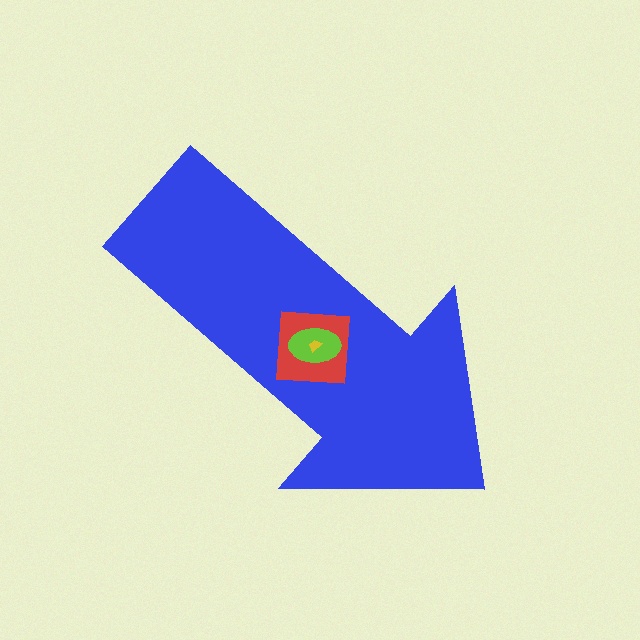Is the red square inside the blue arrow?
Yes.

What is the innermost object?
The yellow trapezoid.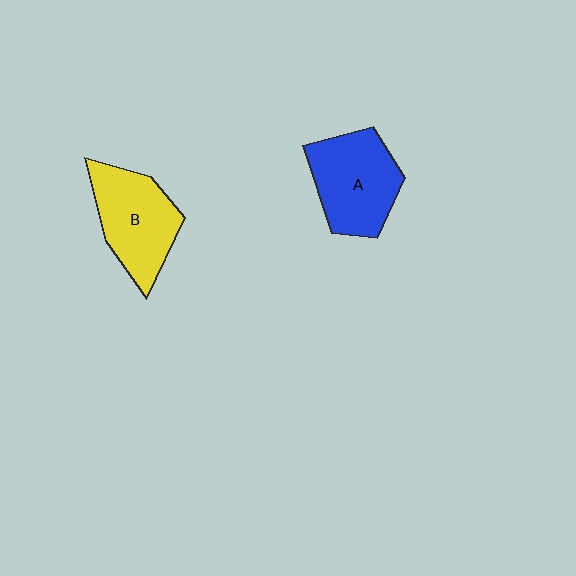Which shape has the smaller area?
Shape B (yellow).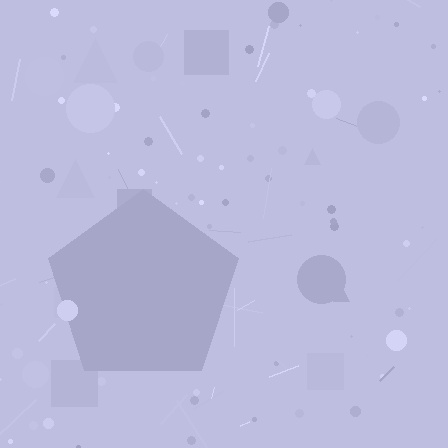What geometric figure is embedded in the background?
A pentagon is embedded in the background.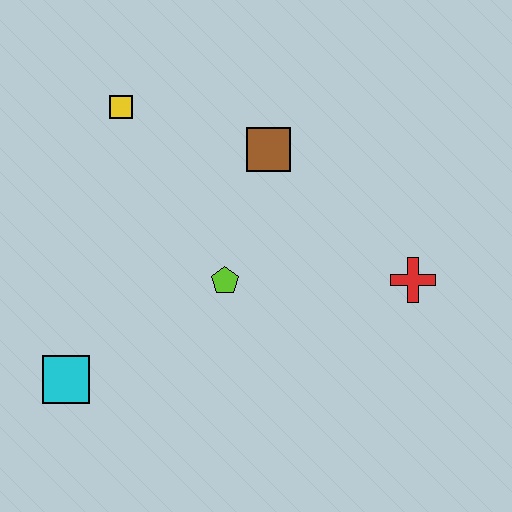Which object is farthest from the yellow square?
The red cross is farthest from the yellow square.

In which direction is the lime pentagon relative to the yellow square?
The lime pentagon is below the yellow square.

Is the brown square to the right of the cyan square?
Yes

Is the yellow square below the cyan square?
No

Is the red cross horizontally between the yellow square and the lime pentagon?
No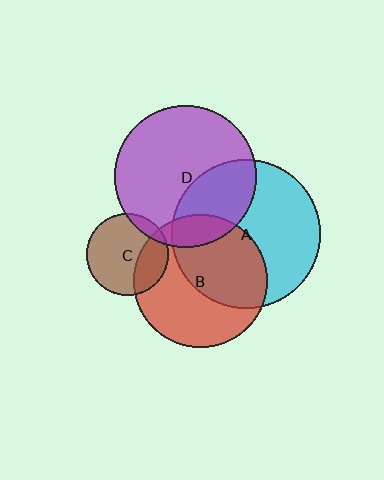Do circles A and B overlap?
Yes.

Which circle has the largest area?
Circle A (cyan).